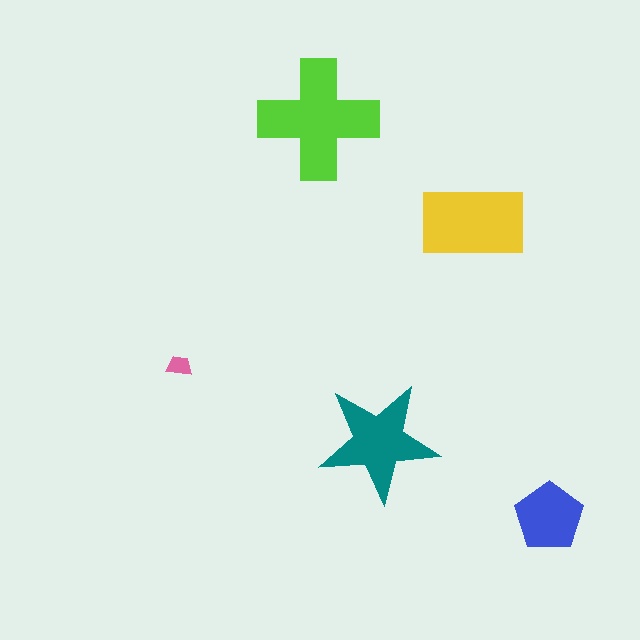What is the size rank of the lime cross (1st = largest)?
1st.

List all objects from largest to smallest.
The lime cross, the yellow rectangle, the teal star, the blue pentagon, the pink trapezoid.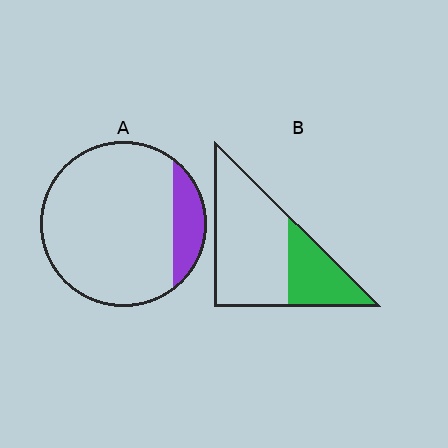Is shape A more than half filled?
No.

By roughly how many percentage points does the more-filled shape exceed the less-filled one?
By roughly 15 percentage points (B over A).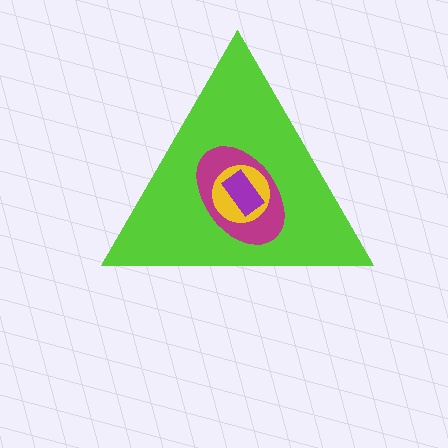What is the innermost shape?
The purple rectangle.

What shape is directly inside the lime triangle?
The magenta ellipse.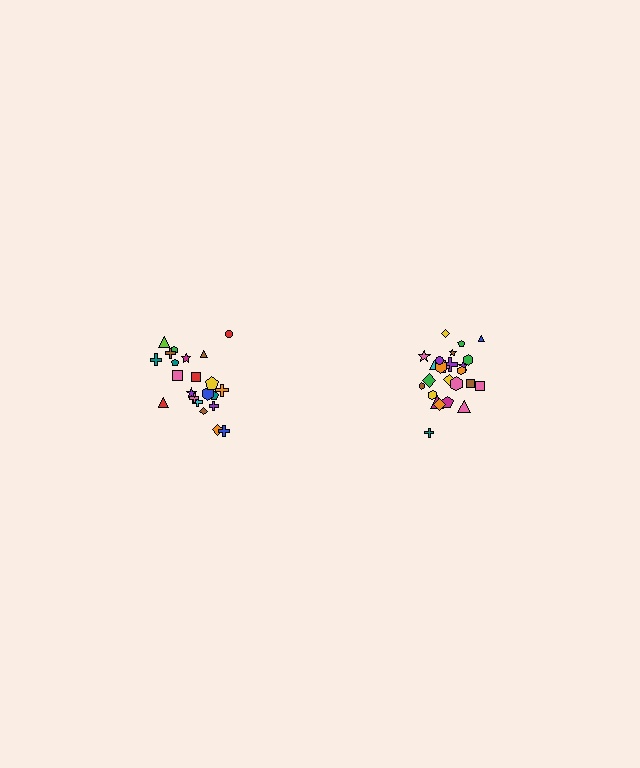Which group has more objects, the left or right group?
The right group.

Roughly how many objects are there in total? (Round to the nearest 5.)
Roughly 45 objects in total.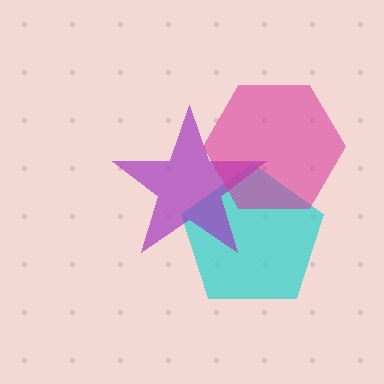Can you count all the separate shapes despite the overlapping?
Yes, there are 3 separate shapes.